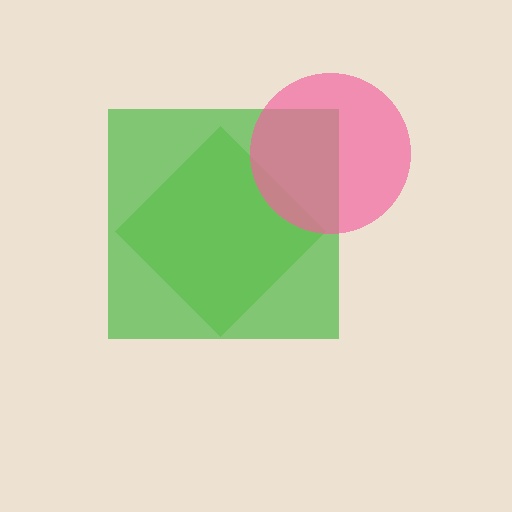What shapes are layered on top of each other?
The layered shapes are: a lime diamond, a green square, a pink circle.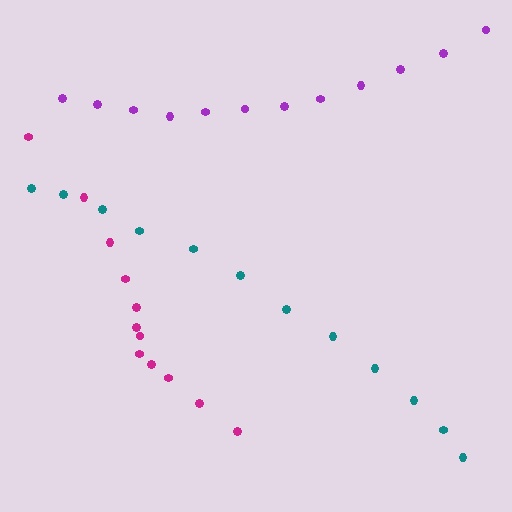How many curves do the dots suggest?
There are 3 distinct paths.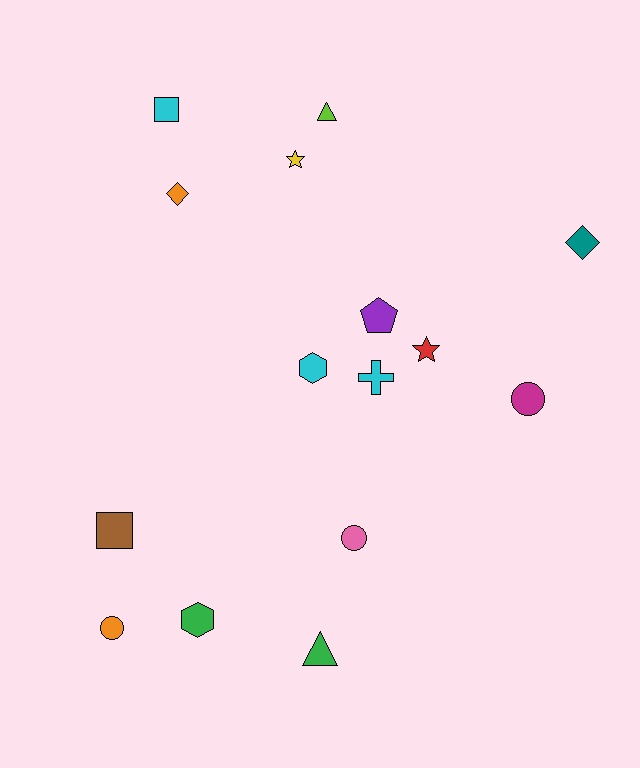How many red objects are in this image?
There is 1 red object.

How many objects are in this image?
There are 15 objects.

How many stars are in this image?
There are 2 stars.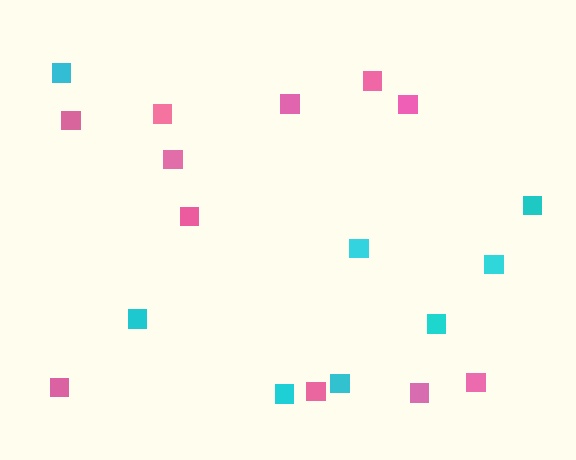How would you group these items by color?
There are 2 groups: one group of cyan squares (8) and one group of pink squares (11).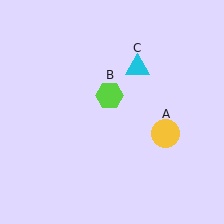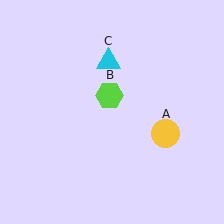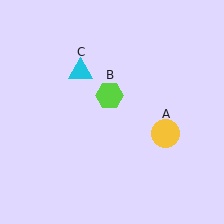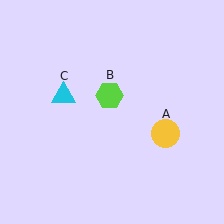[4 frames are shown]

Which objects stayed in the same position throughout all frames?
Yellow circle (object A) and lime hexagon (object B) remained stationary.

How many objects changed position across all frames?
1 object changed position: cyan triangle (object C).